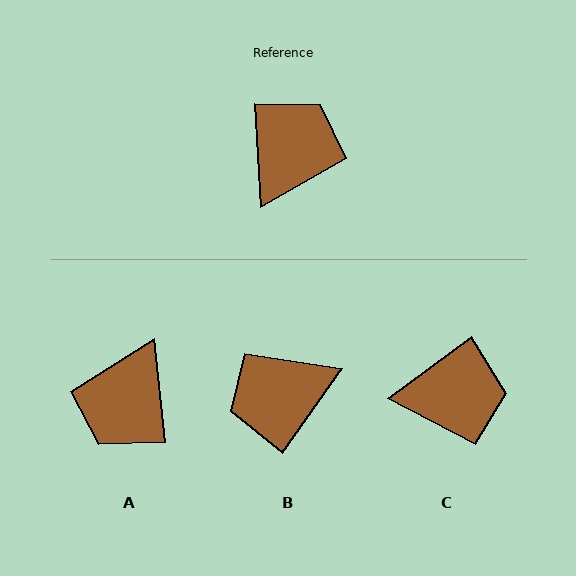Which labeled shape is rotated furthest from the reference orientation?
A, about 178 degrees away.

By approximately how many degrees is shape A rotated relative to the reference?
Approximately 178 degrees clockwise.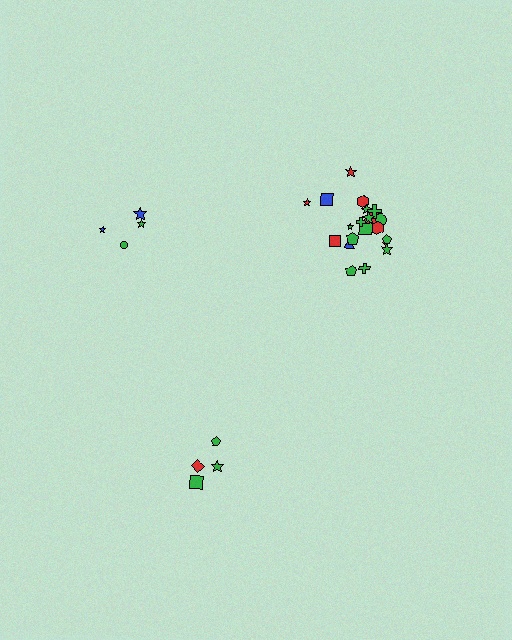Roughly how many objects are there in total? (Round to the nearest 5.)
Roughly 30 objects in total.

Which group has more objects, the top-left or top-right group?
The top-right group.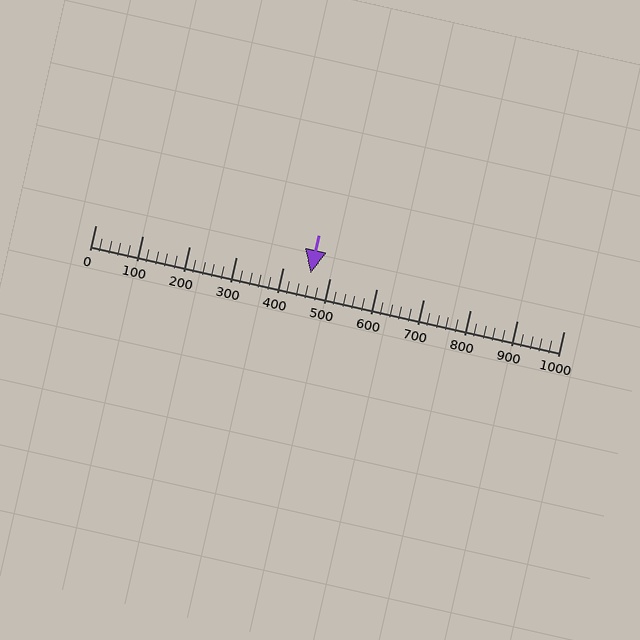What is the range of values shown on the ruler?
The ruler shows values from 0 to 1000.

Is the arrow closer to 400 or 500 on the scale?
The arrow is closer to 500.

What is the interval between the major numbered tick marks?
The major tick marks are spaced 100 units apart.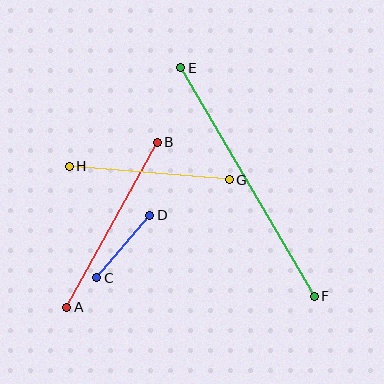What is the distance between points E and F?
The distance is approximately 265 pixels.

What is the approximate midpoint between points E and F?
The midpoint is at approximately (248, 182) pixels.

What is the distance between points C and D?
The distance is approximately 82 pixels.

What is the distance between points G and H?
The distance is approximately 161 pixels.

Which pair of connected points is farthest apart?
Points E and F are farthest apart.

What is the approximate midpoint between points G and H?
The midpoint is at approximately (149, 173) pixels.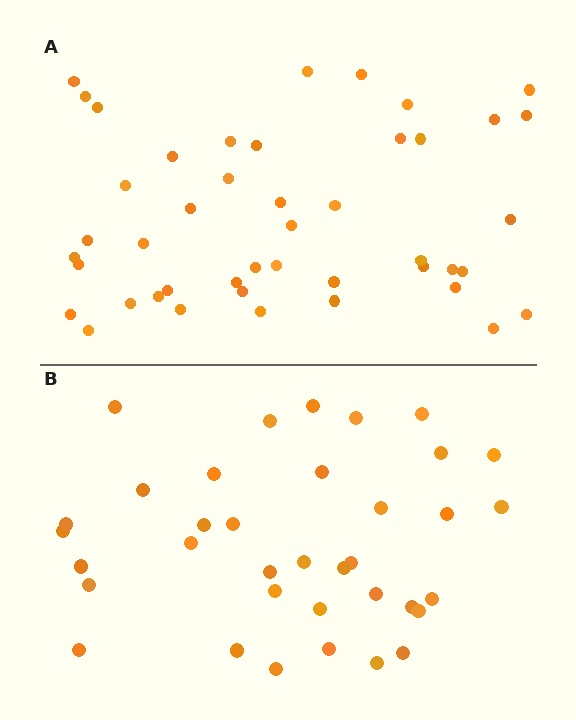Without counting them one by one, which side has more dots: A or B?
Region A (the top region) has more dots.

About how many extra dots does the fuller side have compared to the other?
Region A has roughly 8 or so more dots than region B.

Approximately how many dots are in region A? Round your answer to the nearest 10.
About 40 dots. (The exact count is 45, which rounds to 40.)